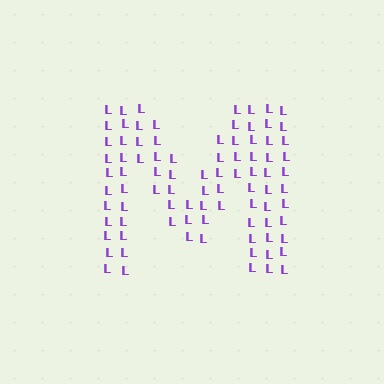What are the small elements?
The small elements are letter L's.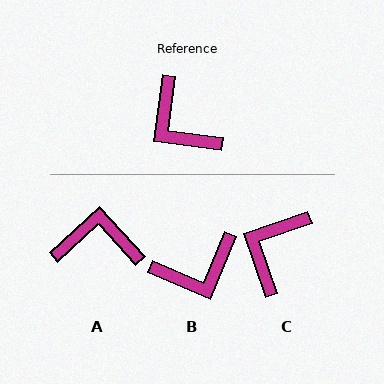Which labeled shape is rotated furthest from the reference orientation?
A, about 130 degrees away.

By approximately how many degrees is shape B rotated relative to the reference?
Approximately 75 degrees counter-clockwise.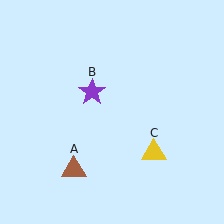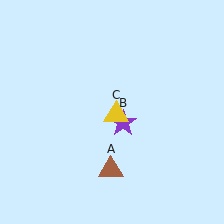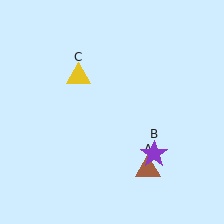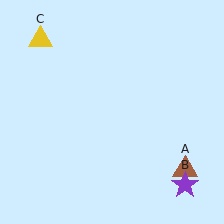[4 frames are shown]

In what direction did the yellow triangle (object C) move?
The yellow triangle (object C) moved up and to the left.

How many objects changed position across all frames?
3 objects changed position: brown triangle (object A), purple star (object B), yellow triangle (object C).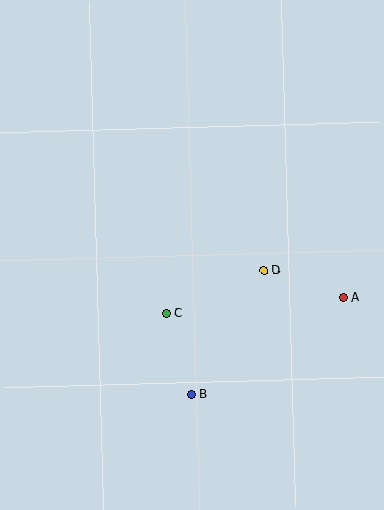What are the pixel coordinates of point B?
Point B is at (191, 394).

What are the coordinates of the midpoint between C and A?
The midpoint between C and A is at (255, 305).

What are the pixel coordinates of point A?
Point A is at (343, 297).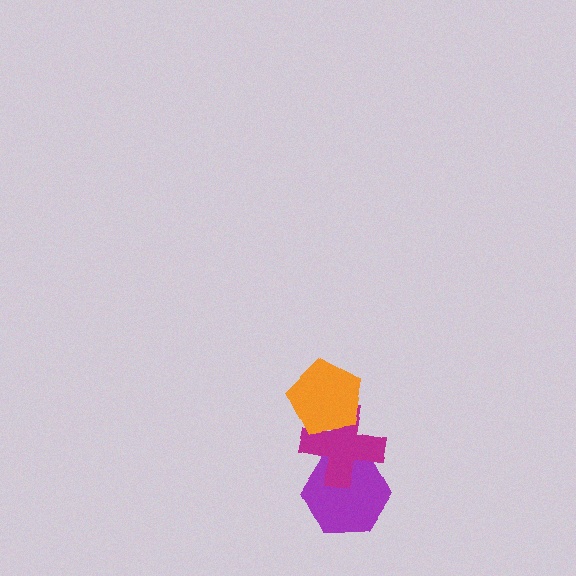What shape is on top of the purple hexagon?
The magenta cross is on top of the purple hexagon.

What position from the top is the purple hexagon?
The purple hexagon is 3rd from the top.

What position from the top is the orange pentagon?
The orange pentagon is 1st from the top.